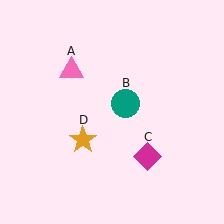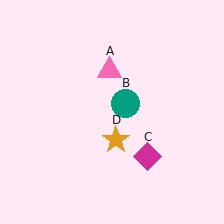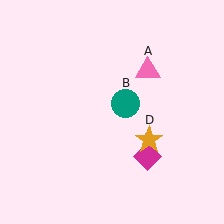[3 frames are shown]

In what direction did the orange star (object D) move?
The orange star (object D) moved right.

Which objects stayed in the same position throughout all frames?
Teal circle (object B) and magenta diamond (object C) remained stationary.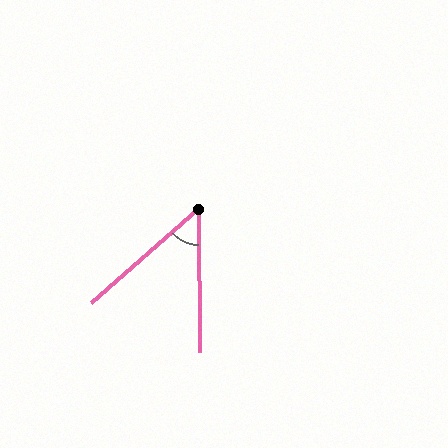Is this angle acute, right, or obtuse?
It is acute.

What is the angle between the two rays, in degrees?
Approximately 49 degrees.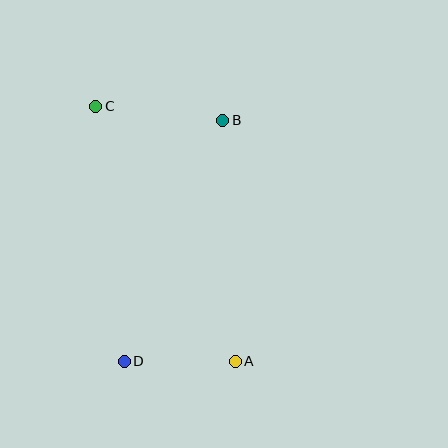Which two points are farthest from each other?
Points A and C are farthest from each other.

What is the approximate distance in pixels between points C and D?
The distance between C and D is approximately 257 pixels.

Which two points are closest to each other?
Points A and D are closest to each other.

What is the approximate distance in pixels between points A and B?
The distance between A and B is approximately 242 pixels.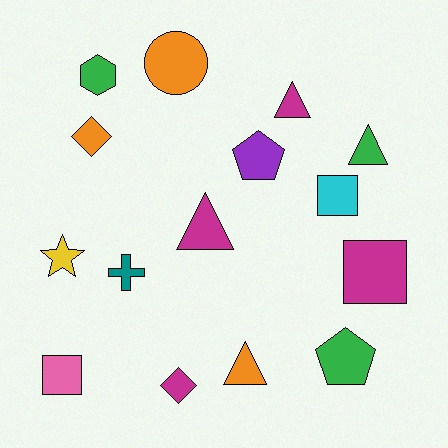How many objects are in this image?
There are 15 objects.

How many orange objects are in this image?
There are 3 orange objects.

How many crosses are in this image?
There is 1 cross.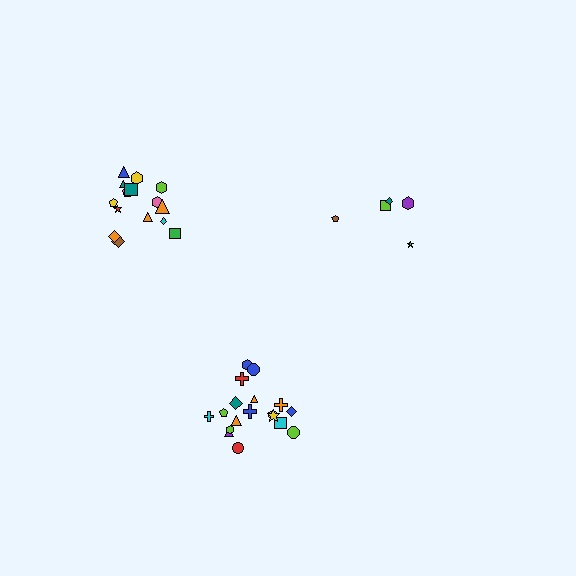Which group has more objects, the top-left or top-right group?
The top-left group.